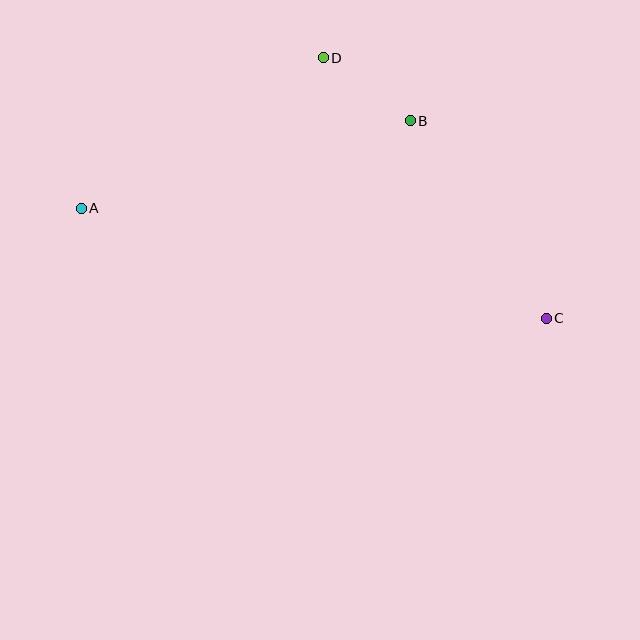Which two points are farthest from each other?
Points A and C are farthest from each other.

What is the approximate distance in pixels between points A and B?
The distance between A and B is approximately 340 pixels.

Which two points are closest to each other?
Points B and D are closest to each other.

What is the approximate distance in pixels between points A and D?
The distance between A and D is approximately 285 pixels.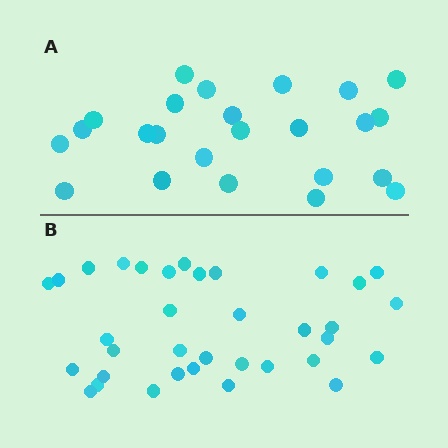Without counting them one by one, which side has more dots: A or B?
Region B (the bottom region) has more dots.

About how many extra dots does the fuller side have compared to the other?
Region B has roughly 12 or so more dots than region A.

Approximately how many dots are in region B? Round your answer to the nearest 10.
About 40 dots. (The exact count is 35, which rounds to 40.)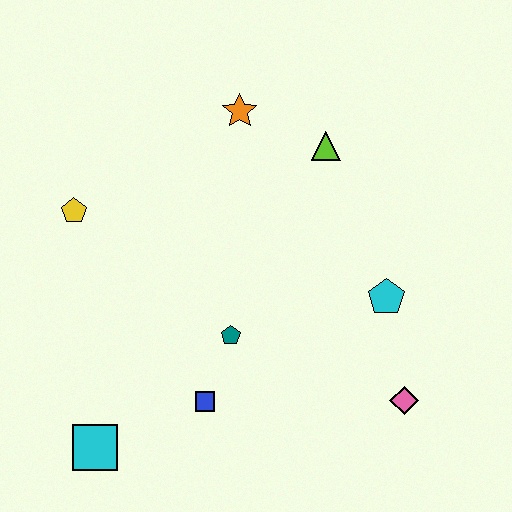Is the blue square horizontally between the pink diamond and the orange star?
No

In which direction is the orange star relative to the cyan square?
The orange star is above the cyan square.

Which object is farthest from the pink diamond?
The yellow pentagon is farthest from the pink diamond.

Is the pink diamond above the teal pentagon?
No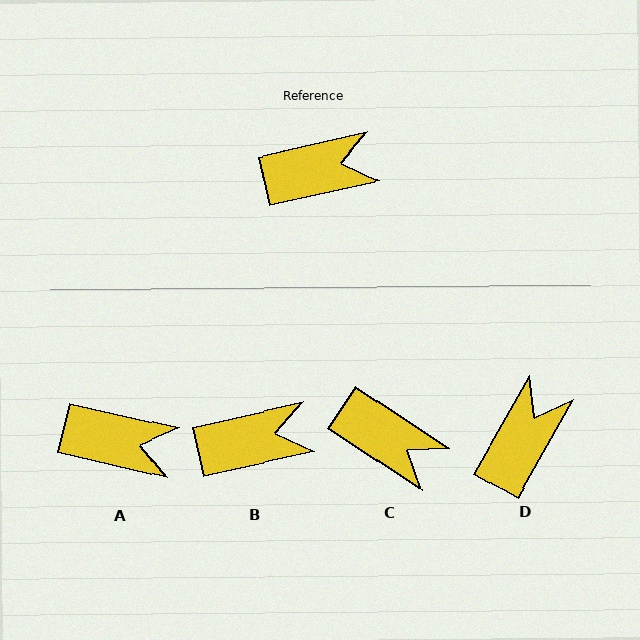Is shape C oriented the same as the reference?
No, it is off by about 46 degrees.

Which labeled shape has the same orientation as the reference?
B.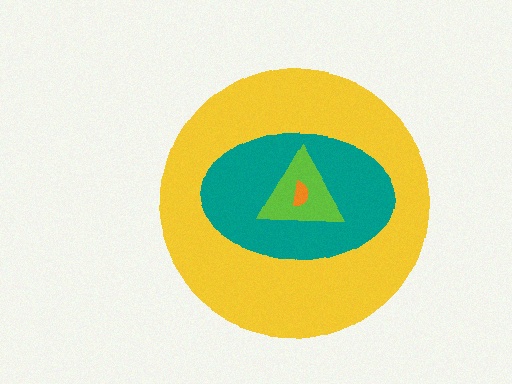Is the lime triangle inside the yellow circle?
Yes.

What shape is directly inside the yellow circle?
The teal ellipse.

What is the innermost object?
The orange semicircle.